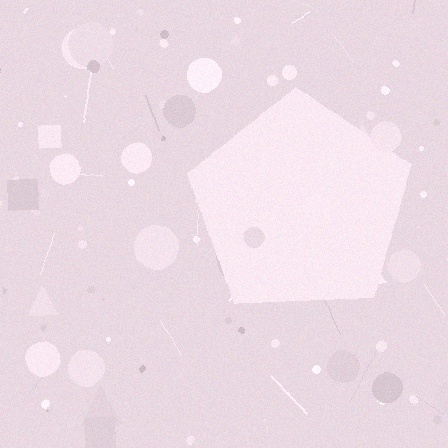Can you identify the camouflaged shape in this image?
The camouflaged shape is a pentagon.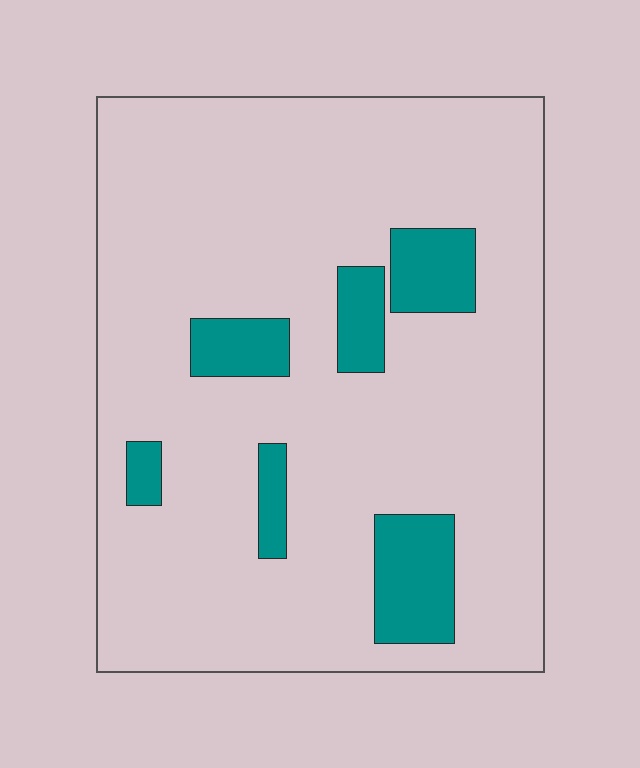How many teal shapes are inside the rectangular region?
6.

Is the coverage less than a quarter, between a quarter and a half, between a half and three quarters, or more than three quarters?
Less than a quarter.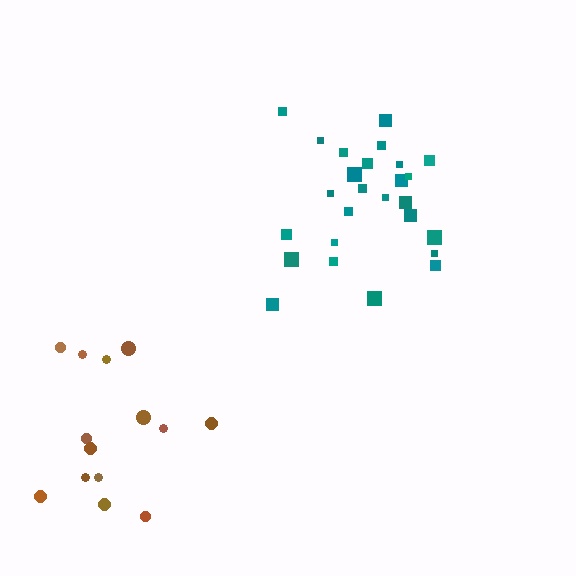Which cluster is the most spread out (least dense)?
Brown.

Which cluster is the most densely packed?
Teal.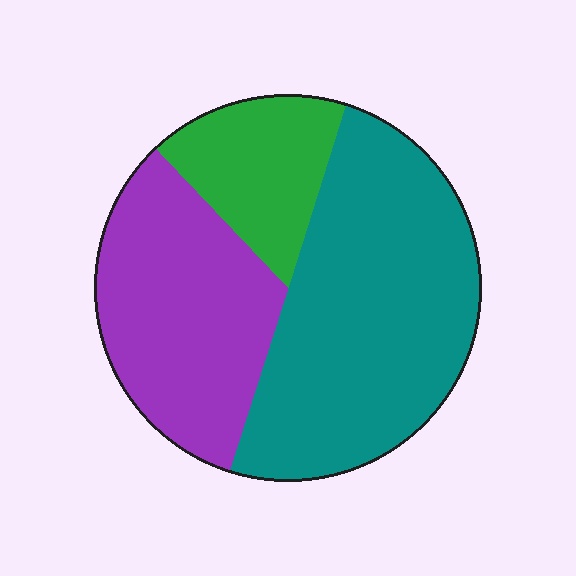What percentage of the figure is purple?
Purple takes up about one third (1/3) of the figure.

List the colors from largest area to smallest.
From largest to smallest: teal, purple, green.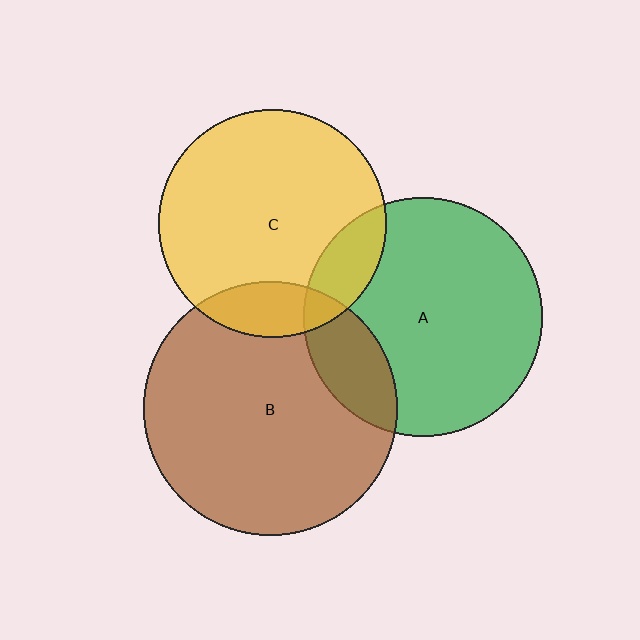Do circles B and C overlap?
Yes.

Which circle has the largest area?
Circle B (brown).